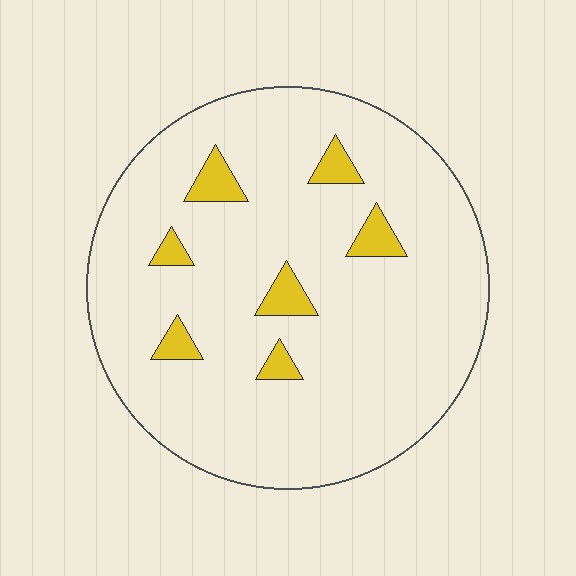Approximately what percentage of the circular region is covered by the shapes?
Approximately 10%.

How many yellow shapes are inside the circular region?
7.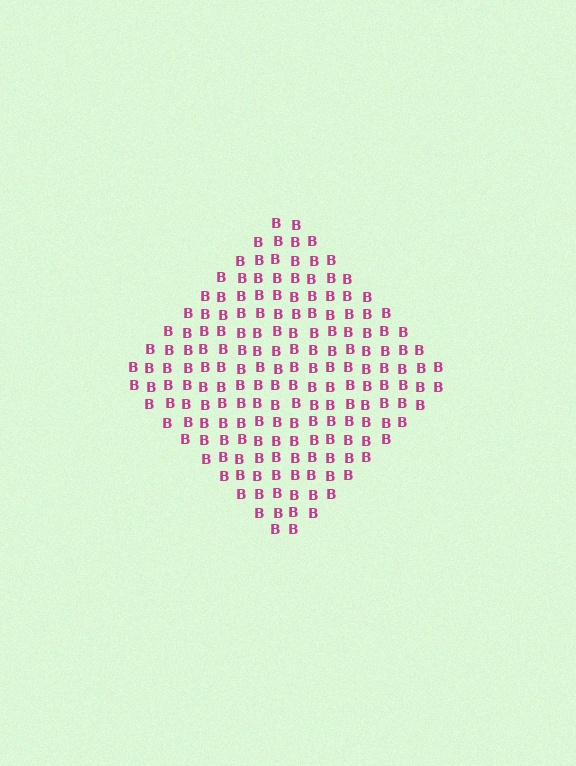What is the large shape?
The large shape is a diamond.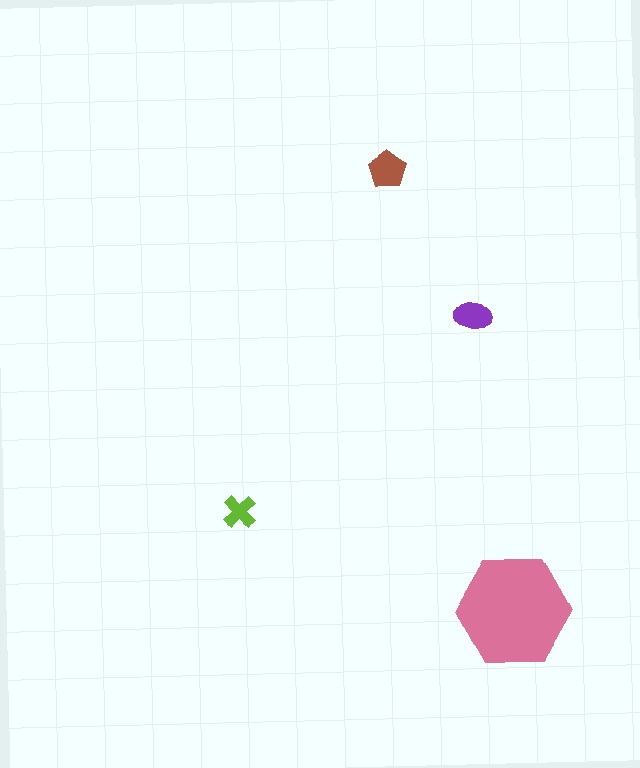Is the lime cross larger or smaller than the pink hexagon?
Smaller.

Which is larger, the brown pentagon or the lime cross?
The brown pentagon.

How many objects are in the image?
There are 4 objects in the image.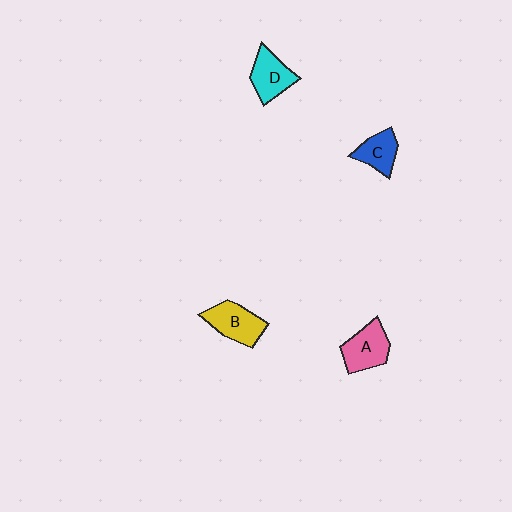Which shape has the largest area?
Shape B (yellow).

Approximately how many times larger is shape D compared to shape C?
Approximately 1.2 times.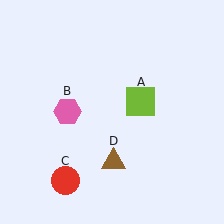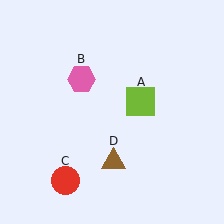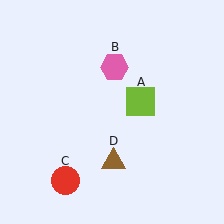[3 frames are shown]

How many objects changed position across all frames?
1 object changed position: pink hexagon (object B).